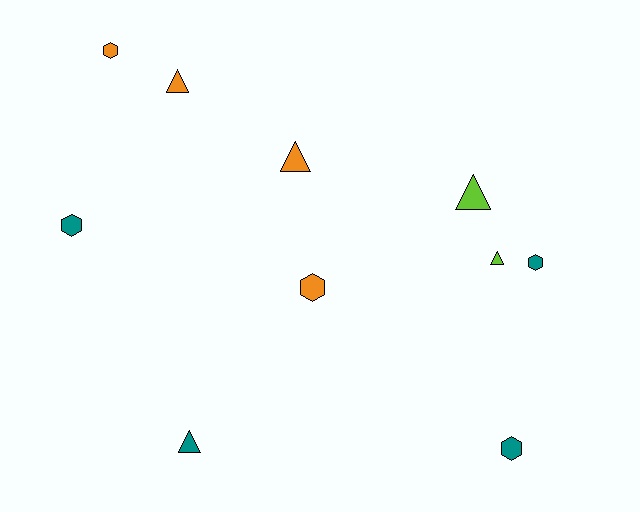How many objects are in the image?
There are 10 objects.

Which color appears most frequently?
Teal, with 4 objects.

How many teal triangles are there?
There is 1 teal triangle.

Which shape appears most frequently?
Hexagon, with 5 objects.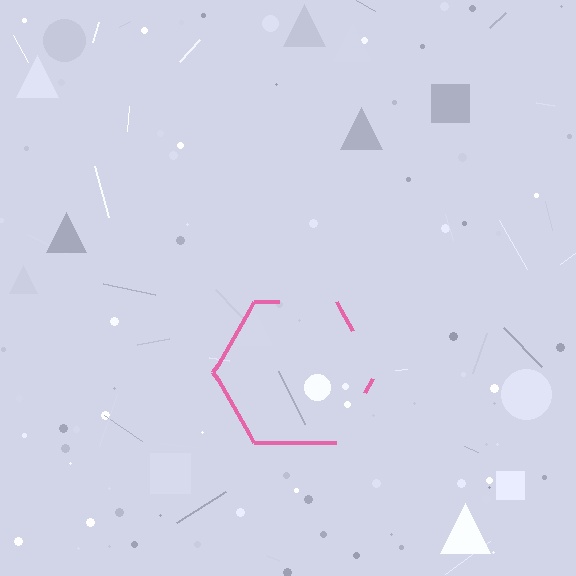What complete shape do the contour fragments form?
The contour fragments form a hexagon.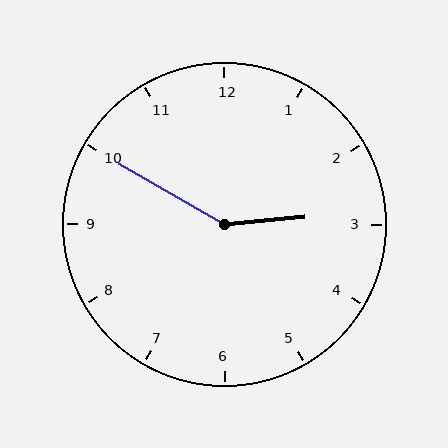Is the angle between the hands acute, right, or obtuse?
It is obtuse.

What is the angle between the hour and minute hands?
Approximately 145 degrees.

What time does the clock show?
2:50.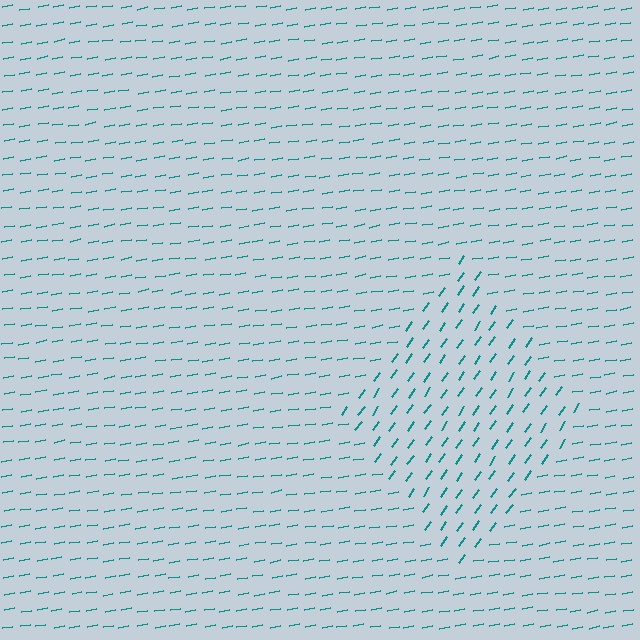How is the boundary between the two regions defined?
The boundary is defined purely by a change in line orientation (approximately 45 degrees difference). All lines are the same color and thickness.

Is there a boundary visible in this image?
Yes, there is a texture boundary formed by a change in line orientation.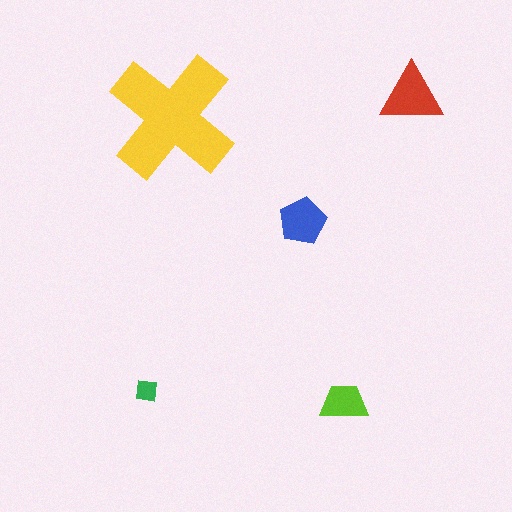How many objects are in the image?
There are 5 objects in the image.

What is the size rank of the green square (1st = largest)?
5th.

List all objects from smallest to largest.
The green square, the lime trapezoid, the blue pentagon, the red triangle, the yellow cross.